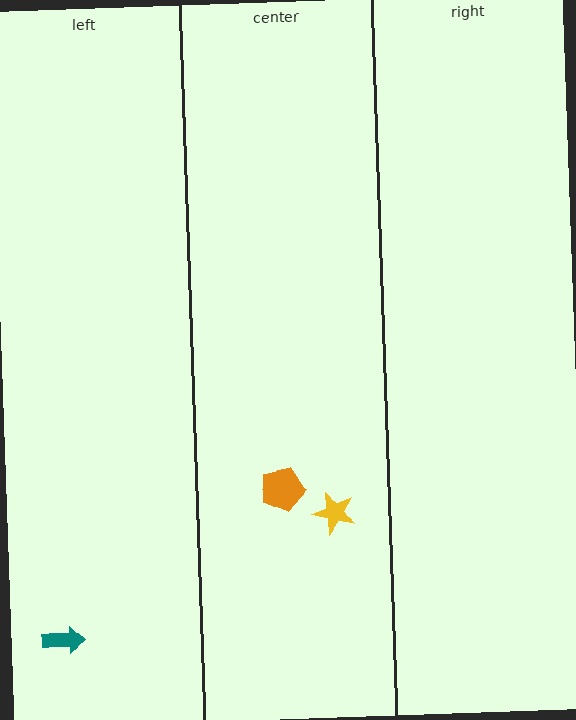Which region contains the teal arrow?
The left region.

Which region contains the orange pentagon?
The center region.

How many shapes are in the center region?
2.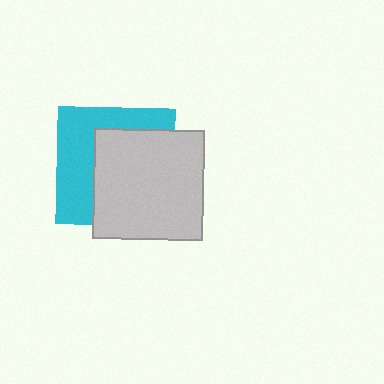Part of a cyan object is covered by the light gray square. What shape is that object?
It is a square.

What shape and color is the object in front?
The object in front is a light gray square.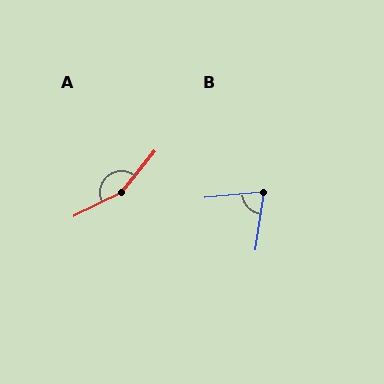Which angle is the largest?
A, at approximately 155 degrees.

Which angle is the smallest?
B, at approximately 75 degrees.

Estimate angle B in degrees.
Approximately 75 degrees.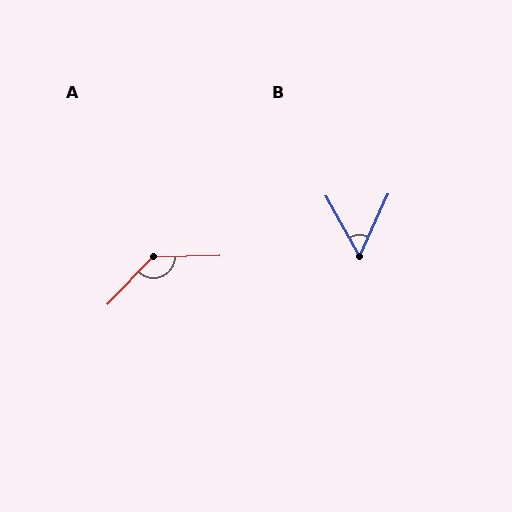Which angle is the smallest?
B, at approximately 53 degrees.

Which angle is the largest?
A, at approximately 135 degrees.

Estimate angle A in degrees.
Approximately 135 degrees.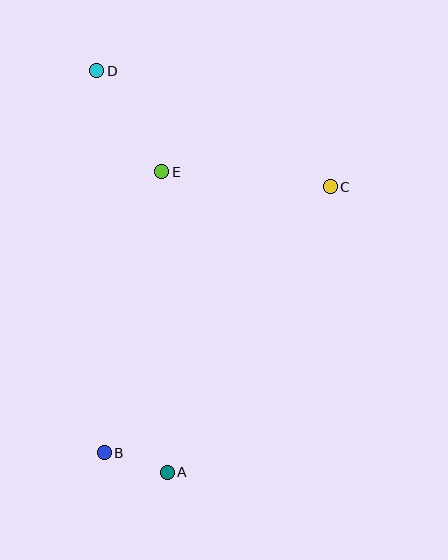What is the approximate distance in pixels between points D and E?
The distance between D and E is approximately 120 pixels.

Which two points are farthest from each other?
Points A and D are farthest from each other.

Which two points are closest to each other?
Points A and B are closest to each other.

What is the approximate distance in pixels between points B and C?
The distance between B and C is approximately 349 pixels.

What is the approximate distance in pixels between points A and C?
The distance between A and C is approximately 328 pixels.